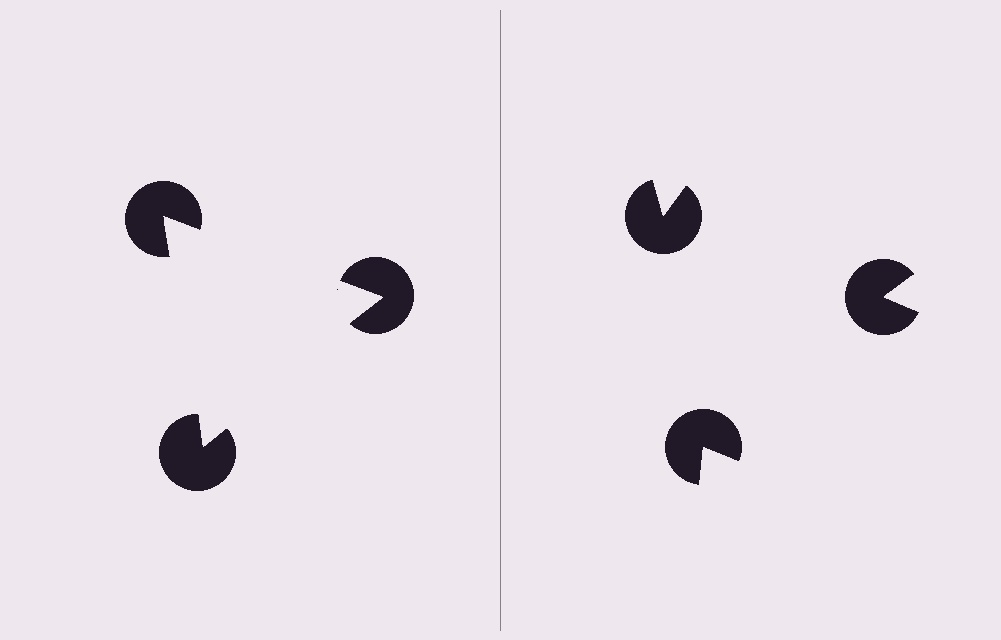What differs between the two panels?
The pac-man discs are positioned identically on both sides; only the wedge orientations differ. On the left they align to a triangle; on the right they are misaligned.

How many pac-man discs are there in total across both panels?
6 — 3 on each side.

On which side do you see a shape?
An illusory triangle appears on the left side. On the right side the wedge cuts are rotated, so no coherent shape forms.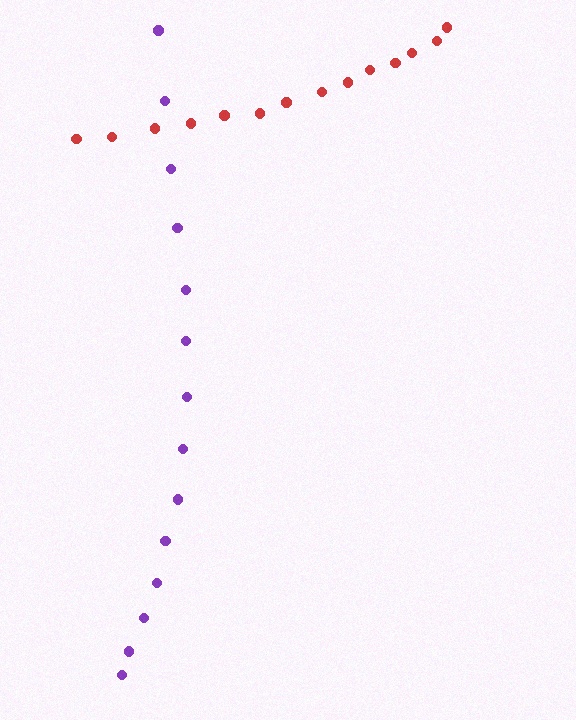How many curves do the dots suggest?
There are 2 distinct paths.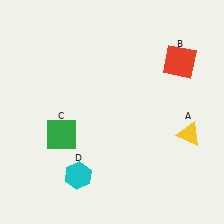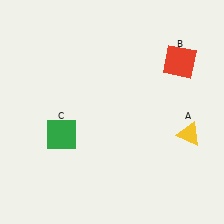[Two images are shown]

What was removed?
The cyan hexagon (D) was removed in Image 2.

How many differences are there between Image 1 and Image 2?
There is 1 difference between the two images.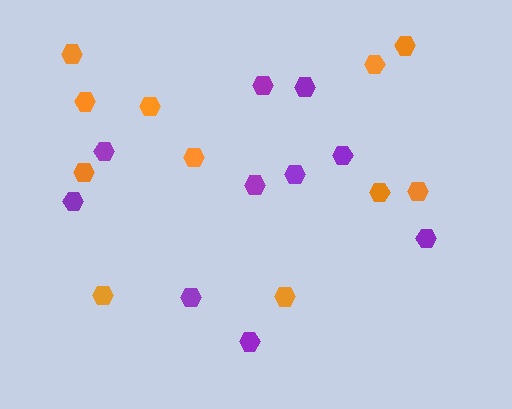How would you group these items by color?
There are 2 groups: one group of purple hexagons (10) and one group of orange hexagons (11).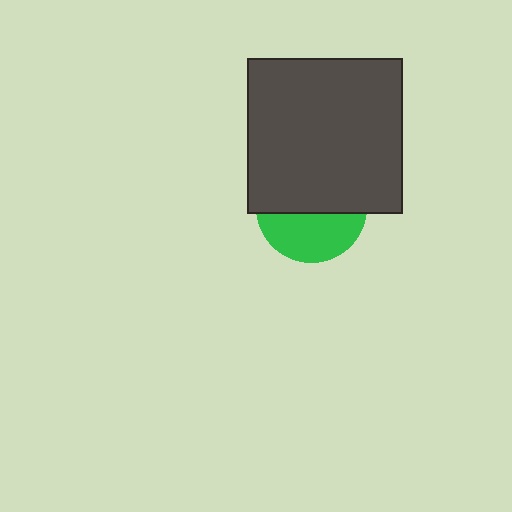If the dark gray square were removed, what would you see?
You would see the complete green circle.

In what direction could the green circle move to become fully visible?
The green circle could move down. That would shift it out from behind the dark gray square entirely.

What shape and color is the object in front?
The object in front is a dark gray square.